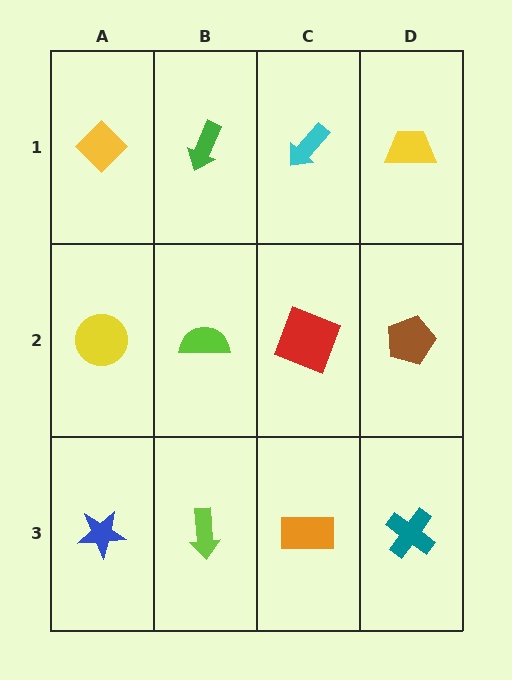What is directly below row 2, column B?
A lime arrow.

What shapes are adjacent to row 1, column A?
A yellow circle (row 2, column A), a green arrow (row 1, column B).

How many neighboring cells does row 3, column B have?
3.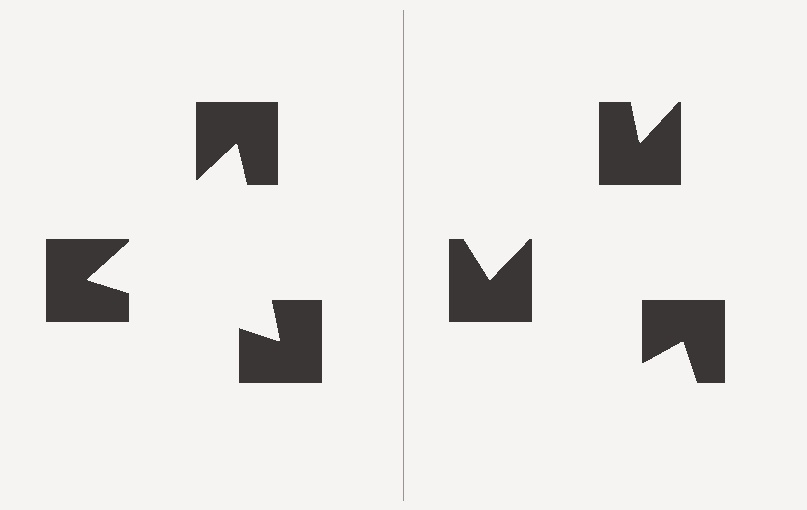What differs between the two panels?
The notched squares are positioned identically on both sides; only the wedge orientations differ. On the left they align to a triangle; on the right they are misaligned.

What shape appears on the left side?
An illusory triangle.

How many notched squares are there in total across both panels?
6 — 3 on each side.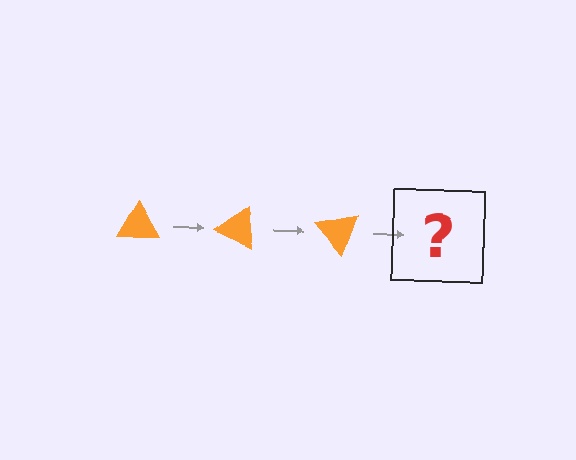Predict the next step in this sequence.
The next step is an orange triangle rotated 75 degrees.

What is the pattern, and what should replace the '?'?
The pattern is that the triangle rotates 25 degrees each step. The '?' should be an orange triangle rotated 75 degrees.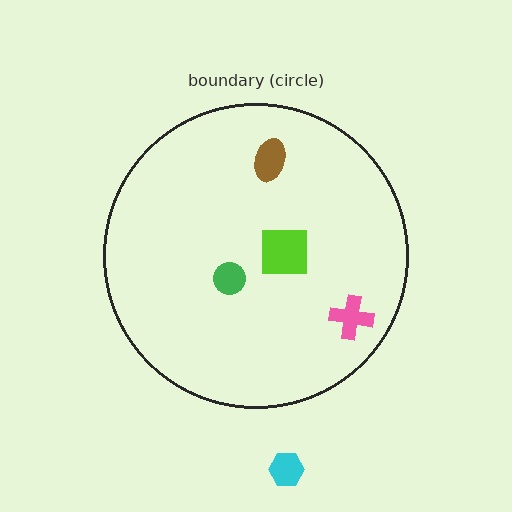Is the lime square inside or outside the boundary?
Inside.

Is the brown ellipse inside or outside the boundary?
Inside.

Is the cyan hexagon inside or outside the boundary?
Outside.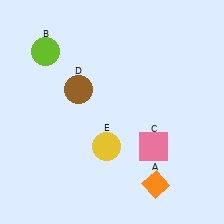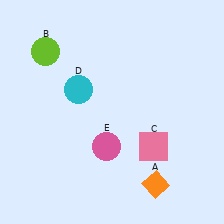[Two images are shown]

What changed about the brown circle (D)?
In Image 1, D is brown. In Image 2, it changed to cyan.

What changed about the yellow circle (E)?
In Image 1, E is yellow. In Image 2, it changed to pink.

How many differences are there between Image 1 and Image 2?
There are 2 differences between the two images.